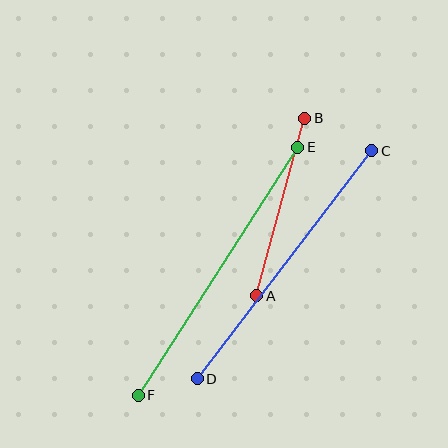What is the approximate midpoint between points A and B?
The midpoint is at approximately (281, 207) pixels.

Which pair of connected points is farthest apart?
Points E and F are farthest apart.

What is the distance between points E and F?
The distance is approximately 295 pixels.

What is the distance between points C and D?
The distance is approximately 287 pixels.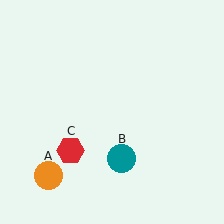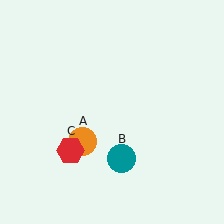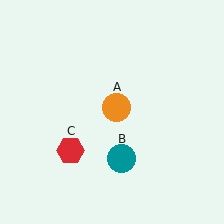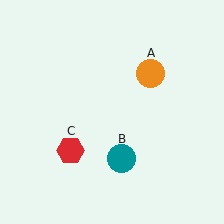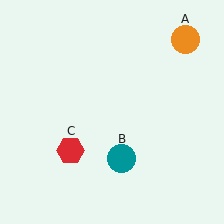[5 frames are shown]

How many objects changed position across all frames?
1 object changed position: orange circle (object A).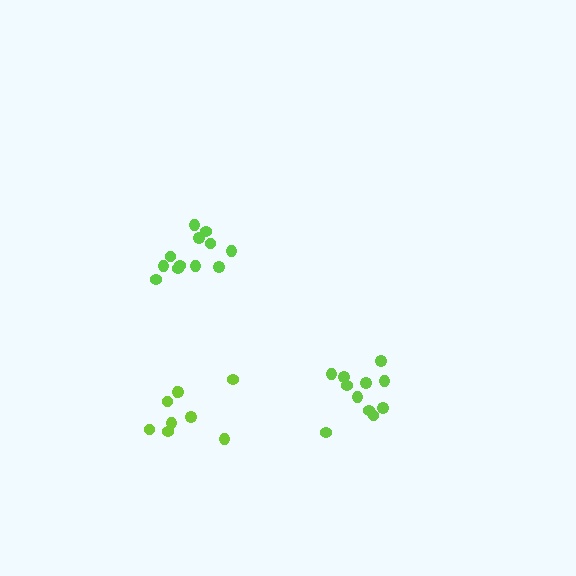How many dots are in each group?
Group 1: 11 dots, Group 2: 12 dots, Group 3: 9 dots (32 total).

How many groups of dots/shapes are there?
There are 3 groups.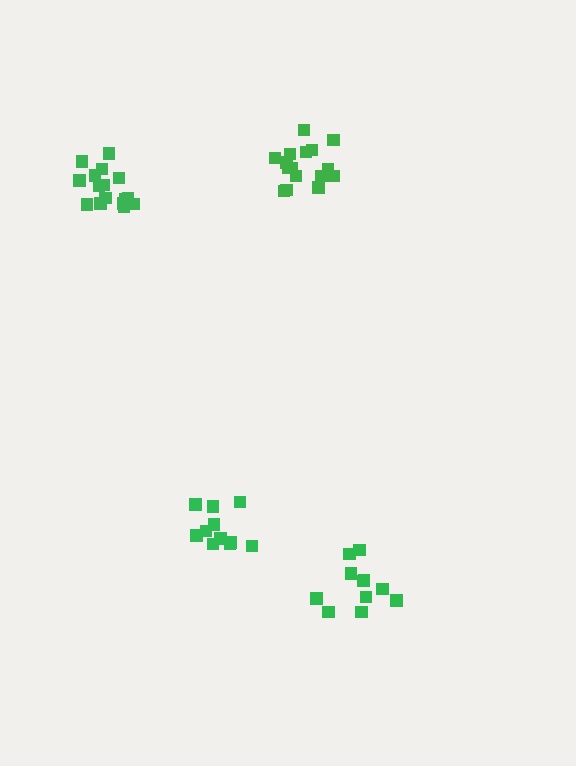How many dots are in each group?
Group 1: 16 dots, Group 2: 11 dots, Group 3: 11 dots, Group 4: 16 dots (54 total).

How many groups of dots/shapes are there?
There are 4 groups.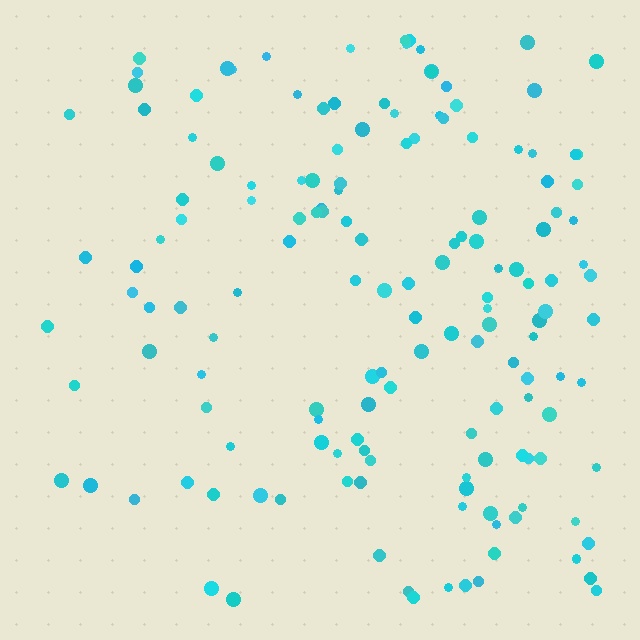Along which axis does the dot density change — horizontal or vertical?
Horizontal.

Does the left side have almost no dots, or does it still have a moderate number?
Still a moderate number, just noticeably fewer than the right.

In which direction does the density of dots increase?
From left to right, with the right side densest.